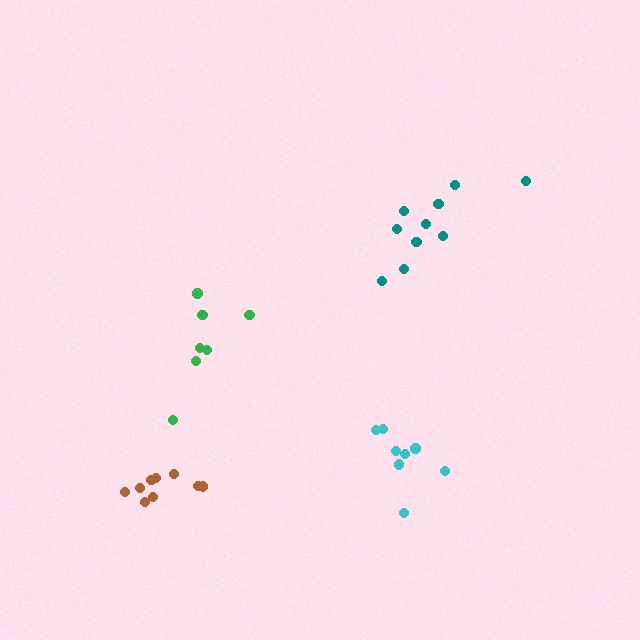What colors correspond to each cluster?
The clusters are colored: green, brown, cyan, teal.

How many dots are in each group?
Group 1: 7 dots, Group 2: 9 dots, Group 3: 8 dots, Group 4: 10 dots (34 total).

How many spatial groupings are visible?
There are 4 spatial groupings.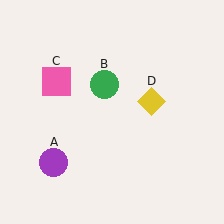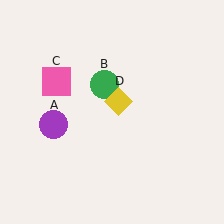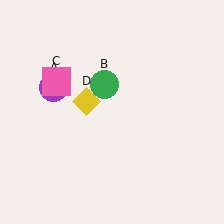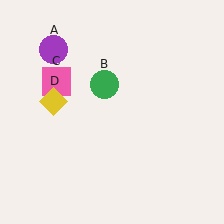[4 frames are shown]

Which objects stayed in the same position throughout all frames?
Green circle (object B) and pink square (object C) remained stationary.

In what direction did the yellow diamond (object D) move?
The yellow diamond (object D) moved left.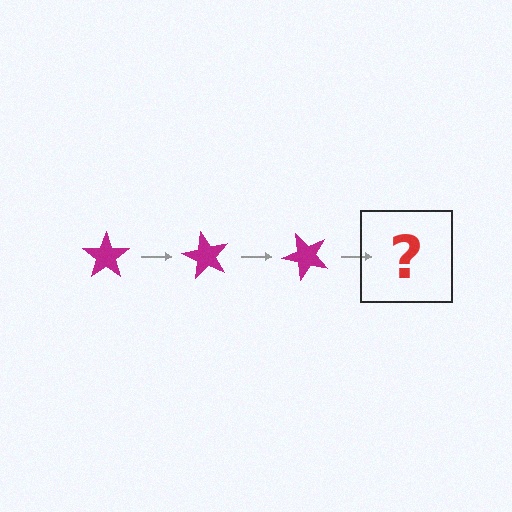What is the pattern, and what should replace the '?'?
The pattern is that the star rotates 60 degrees each step. The '?' should be a magenta star rotated 180 degrees.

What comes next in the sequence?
The next element should be a magenta star rotated 180 degrees.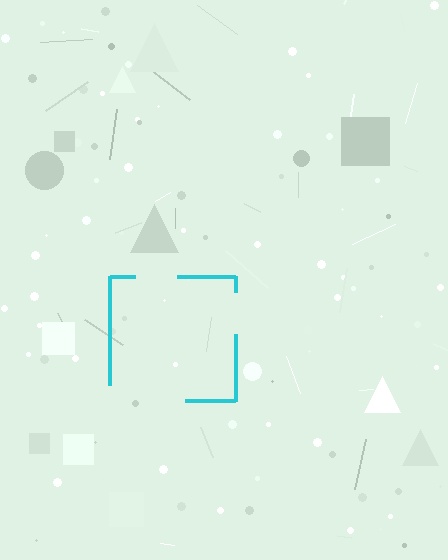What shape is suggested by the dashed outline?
The dashed outline suggests a square.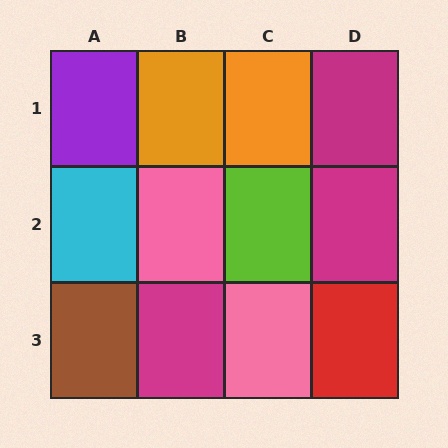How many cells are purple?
1 cell is purple.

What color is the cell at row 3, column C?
Pink.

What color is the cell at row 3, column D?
Red.